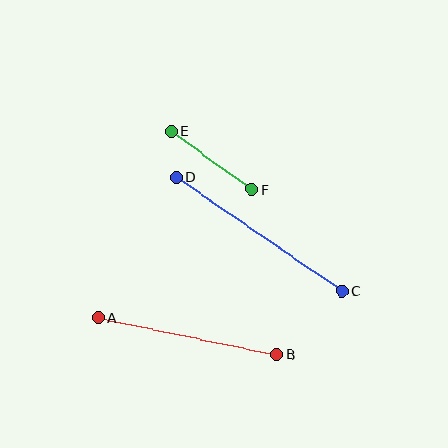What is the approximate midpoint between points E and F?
The midpoint is at approximately (211, 160) pixels.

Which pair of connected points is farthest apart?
Points C and D are farthest apart.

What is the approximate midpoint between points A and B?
The midpoint is at approximately (188, 336) pixels.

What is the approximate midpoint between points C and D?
The midpoint is at approximately (259, 234) pixels.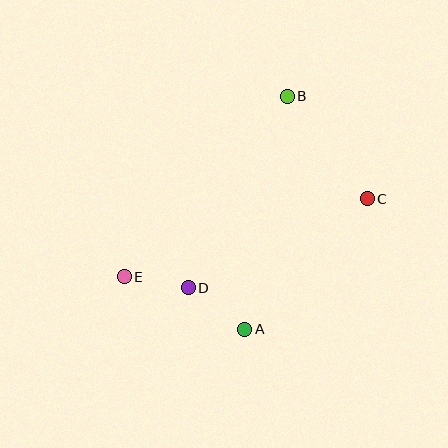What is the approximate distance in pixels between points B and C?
The distance between B and C is approximately 130 pixels.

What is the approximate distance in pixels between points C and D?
The distance between C and D is approximately 200 pixels.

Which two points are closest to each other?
Points D and E are closest to each other.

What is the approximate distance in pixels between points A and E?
The distance between A and E is approximately 131 pixels.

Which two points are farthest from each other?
Points C and E are farthest from each other.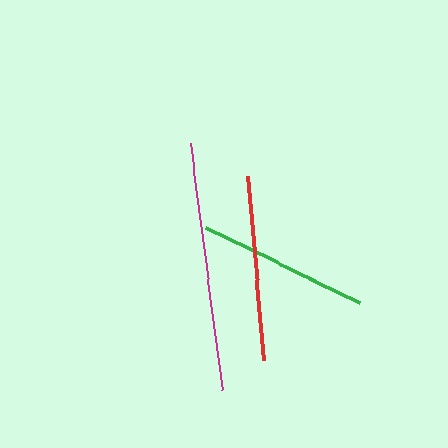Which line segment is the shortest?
The green line is the shortest at approximately 172 pixels.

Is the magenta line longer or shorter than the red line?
The magenta line is longer than the red line.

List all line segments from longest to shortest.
From longest to shortest: magenta, red, green.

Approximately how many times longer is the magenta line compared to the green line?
The magenta line is approximately 1.4 times the length of the green line.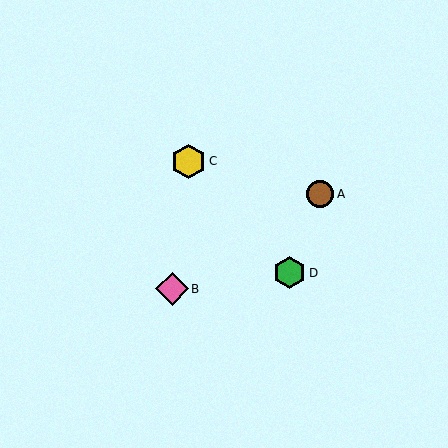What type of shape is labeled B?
Shape B is a pink diamond.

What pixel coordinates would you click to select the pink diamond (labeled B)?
Click at (172, 289) to select the pink diamond B.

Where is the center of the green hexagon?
The center of the green hexagon is at (290, 273).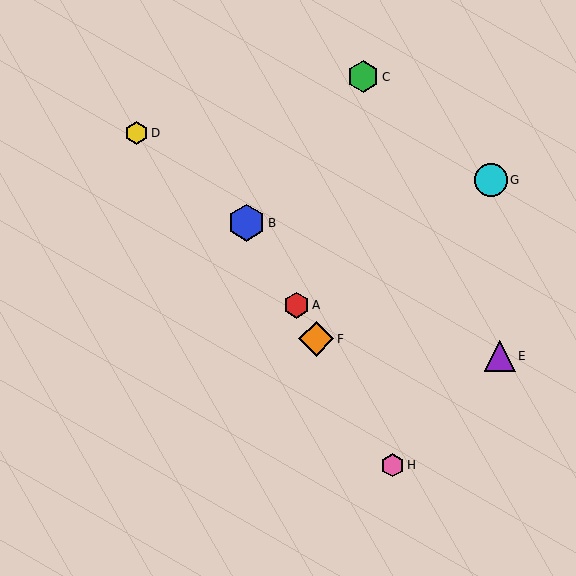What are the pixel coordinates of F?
Object F is at (316, 339).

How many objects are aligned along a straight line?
4 objects (A, B, F, H) are aligned along a straight line.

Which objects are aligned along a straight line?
Objects A, B, F, H are aligned along a straight line.